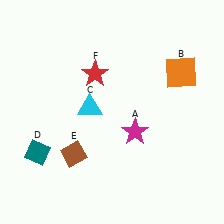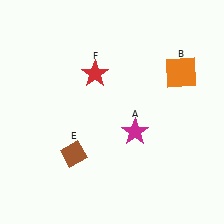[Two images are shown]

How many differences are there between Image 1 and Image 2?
There are 2 differences between the two images.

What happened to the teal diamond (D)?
The teal diamond (D) was removed in Image 2. It was in the bottom-left area of Image 1.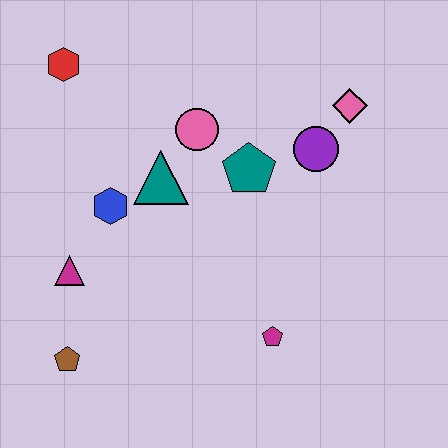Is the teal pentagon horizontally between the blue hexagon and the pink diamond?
Yes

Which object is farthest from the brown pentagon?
The pink diamond is farthest from the brown pentagon.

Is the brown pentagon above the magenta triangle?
No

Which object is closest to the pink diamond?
The purple circle is closest to the pink diamond.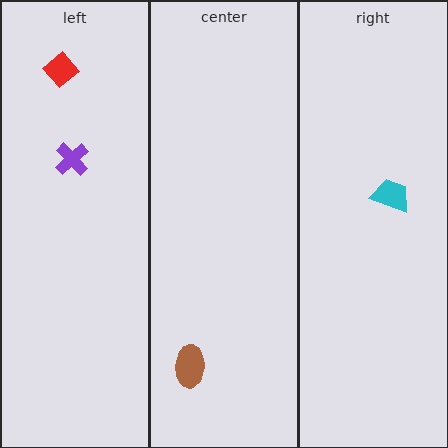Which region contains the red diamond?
The left region.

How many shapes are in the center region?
1.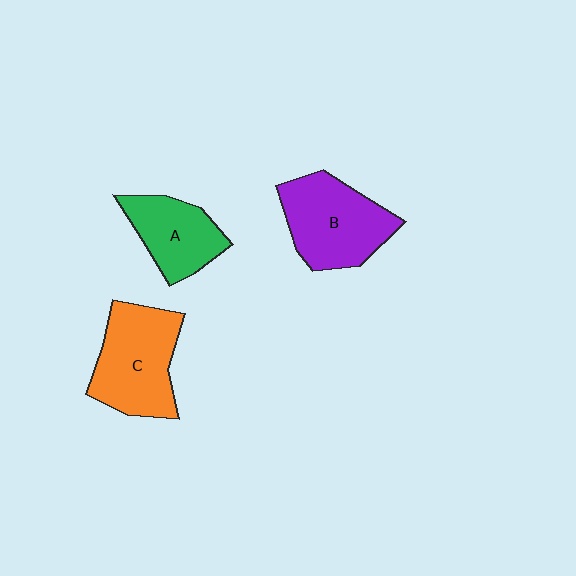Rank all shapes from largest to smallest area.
From largest to smallest: C (orange), B (purple), A (green).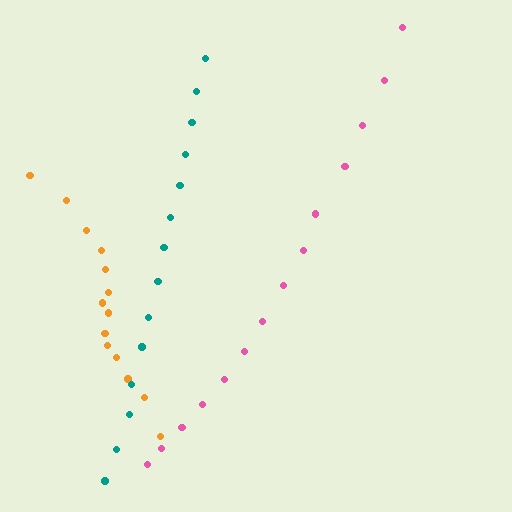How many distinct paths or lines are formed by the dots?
There are 3 distinct paths.